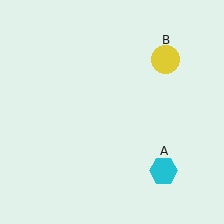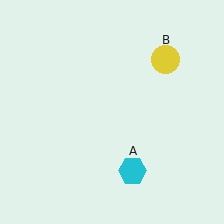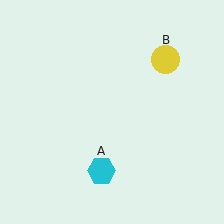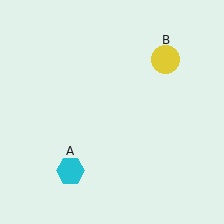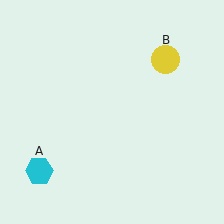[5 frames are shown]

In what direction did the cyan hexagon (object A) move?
The cyan hexagon (object A) moved left.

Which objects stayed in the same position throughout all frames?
Yellow circle (object B) remained stationary.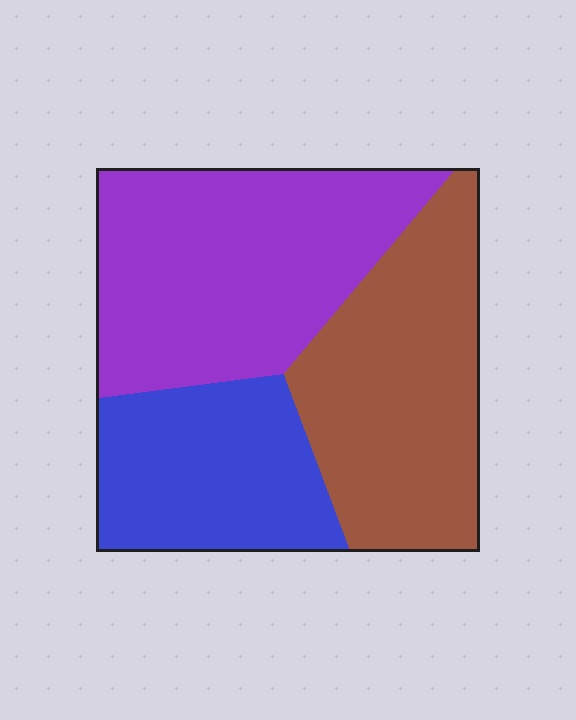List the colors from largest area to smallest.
From largest to smallest: purple, brown, blue.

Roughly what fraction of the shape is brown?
Brown takes up between a quarter and a half of the shape.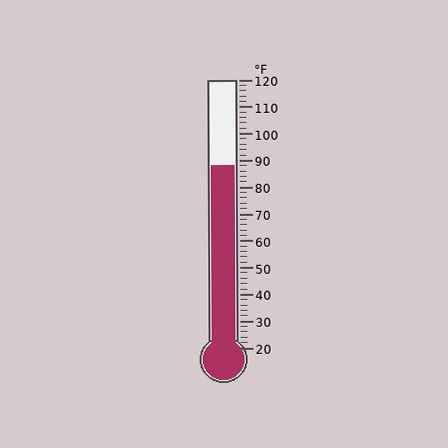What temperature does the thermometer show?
The thermometer shows approximately 88°F.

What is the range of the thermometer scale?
The thermometer scale ranges from 20°F to 120°F.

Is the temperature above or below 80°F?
The temperature is above 80°F.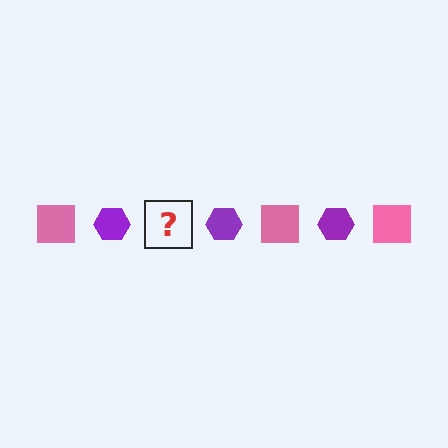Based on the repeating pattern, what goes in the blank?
The blank should be a pink square.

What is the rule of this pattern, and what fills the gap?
The rule is that the pattern alternates between pink square and purple hexagon. The gap should be filled with a pink square.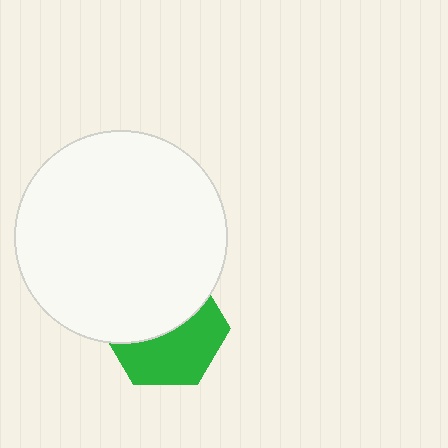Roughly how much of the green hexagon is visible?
About half of it is visible (roughly 51%).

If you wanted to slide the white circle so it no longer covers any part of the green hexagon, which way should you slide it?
Slide it up — that is the most direct way to separate the two shapes.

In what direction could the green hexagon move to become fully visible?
The green hexagon could move down. That would shift it out from behind the white circle entirely.